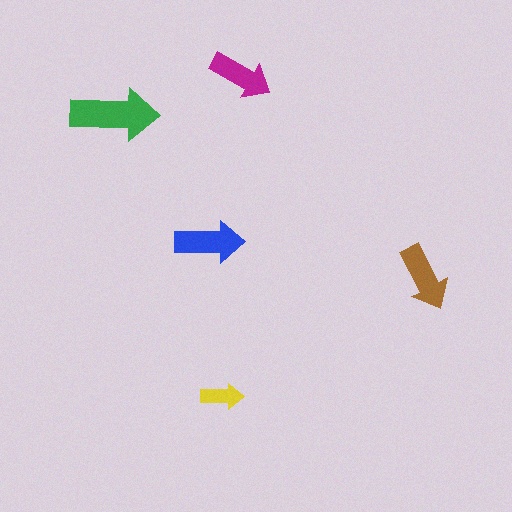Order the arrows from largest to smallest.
the green one, the blue one, the brown one, the magenta one, the yellow one.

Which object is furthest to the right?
The brown arrow is rightmost.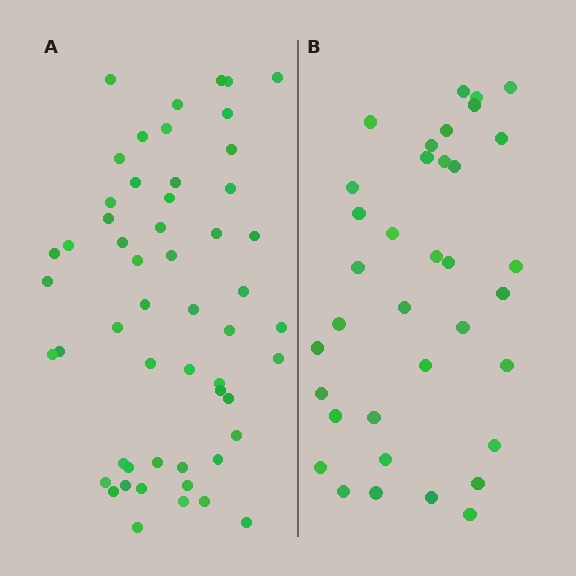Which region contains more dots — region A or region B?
Region A (the left region) has more dots.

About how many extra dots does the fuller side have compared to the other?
Region A has approximately 20 more dots than region B.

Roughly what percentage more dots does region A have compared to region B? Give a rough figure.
About 50% more.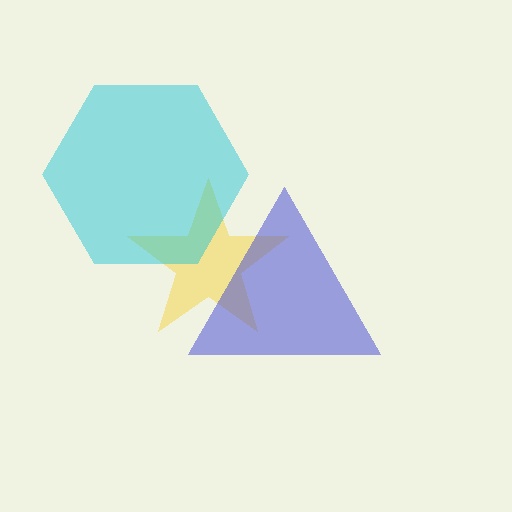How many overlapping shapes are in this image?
There are 3 overlapping shapes in the image.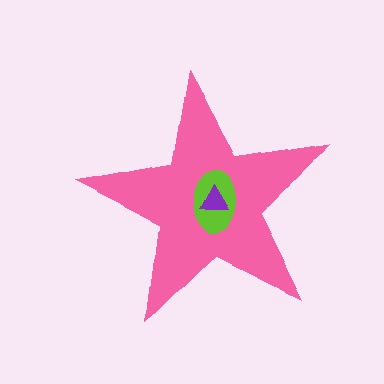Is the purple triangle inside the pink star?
Yes.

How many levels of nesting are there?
3.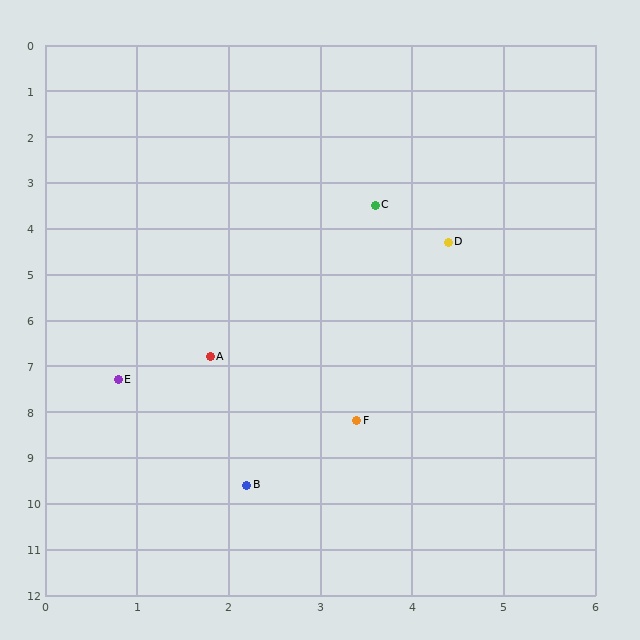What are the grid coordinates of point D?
Point D is at approximately (4.4, 4.3).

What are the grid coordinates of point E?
Point E is at approximately (0.8, 7.3).